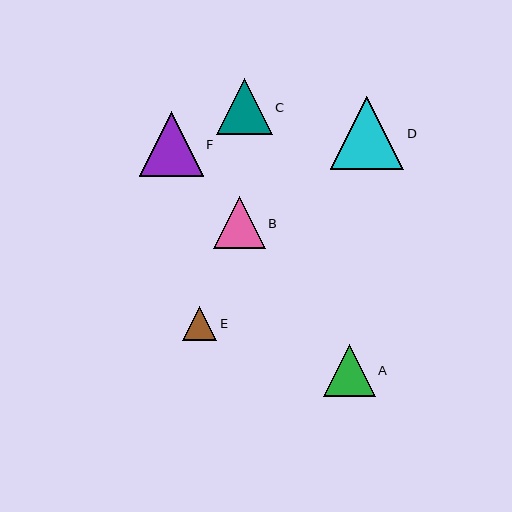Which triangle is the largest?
Triangle D is the largest with a size of approximately 73 pixels.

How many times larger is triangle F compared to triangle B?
Triangle F is approximately 1.2 times the size of triangle B.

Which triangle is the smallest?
Triangle E is the smallest with a size of approximately 34 pixels.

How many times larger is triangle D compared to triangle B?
Triangle D is approximately 1.4 times the size of triangle B.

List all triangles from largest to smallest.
From largest to smallest: D, F, C, B, A, E.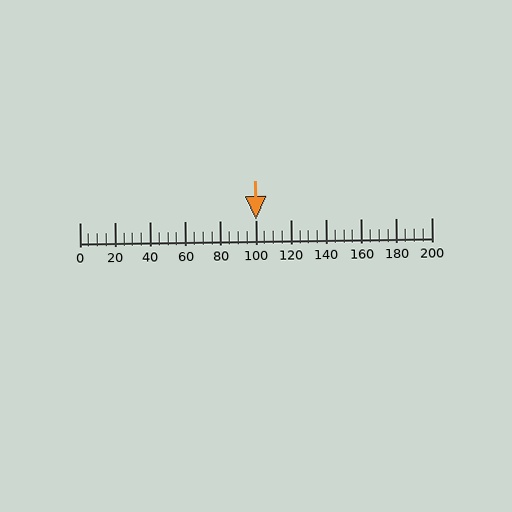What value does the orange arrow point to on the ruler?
The orange arrow points to approximately 100.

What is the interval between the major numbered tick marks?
The major tick marks are spaced 20 units apart.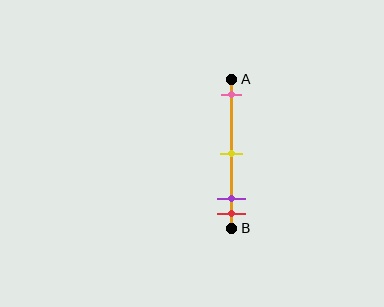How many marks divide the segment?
There are 4 marks dividing the segment.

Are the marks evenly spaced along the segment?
No, the marks are not evenly spaced.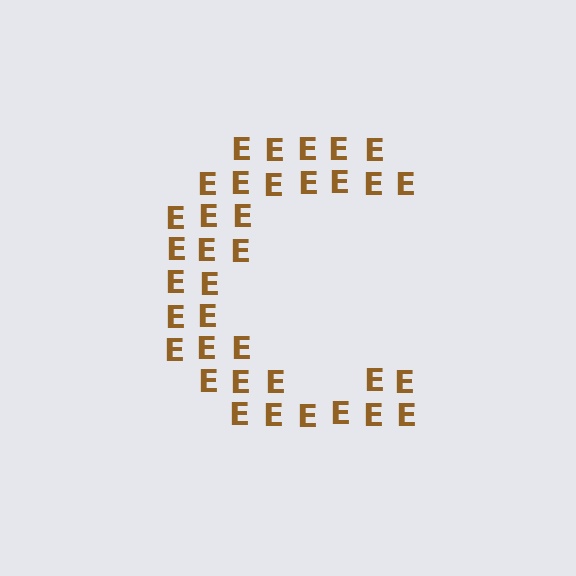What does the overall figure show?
The overall figure shows the letter C.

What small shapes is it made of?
It is made of small letter E's.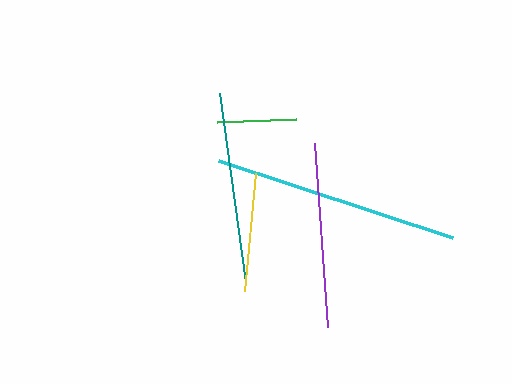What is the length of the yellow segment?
The yellow segment is approximately 118 pixels long.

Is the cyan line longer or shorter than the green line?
The cyan line is longer than the green line.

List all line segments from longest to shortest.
From longest to shortest: cyan, teal, purple, yellow, green.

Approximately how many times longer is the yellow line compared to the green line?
The yellow line is approximately 1.5 times the length of the green line.